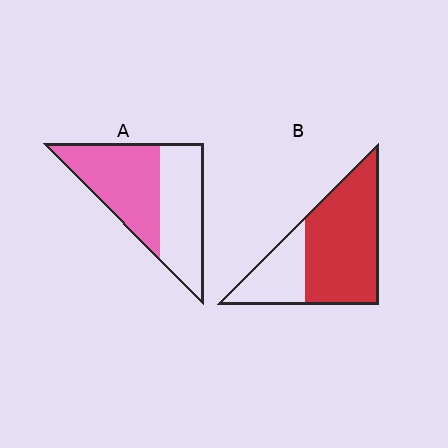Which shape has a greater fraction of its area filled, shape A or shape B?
Shape B.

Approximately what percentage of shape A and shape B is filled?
A is approximately 55% and B is approximately 70%.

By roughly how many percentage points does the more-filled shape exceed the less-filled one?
By roughly 15 percentage points (B over A).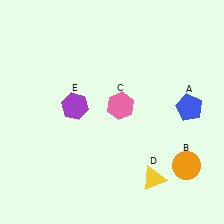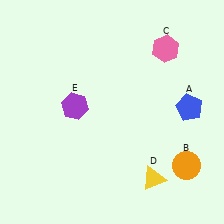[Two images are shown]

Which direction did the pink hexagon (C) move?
The pink hexagon (C) moved up.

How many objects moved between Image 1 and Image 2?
1 object moved between the two images.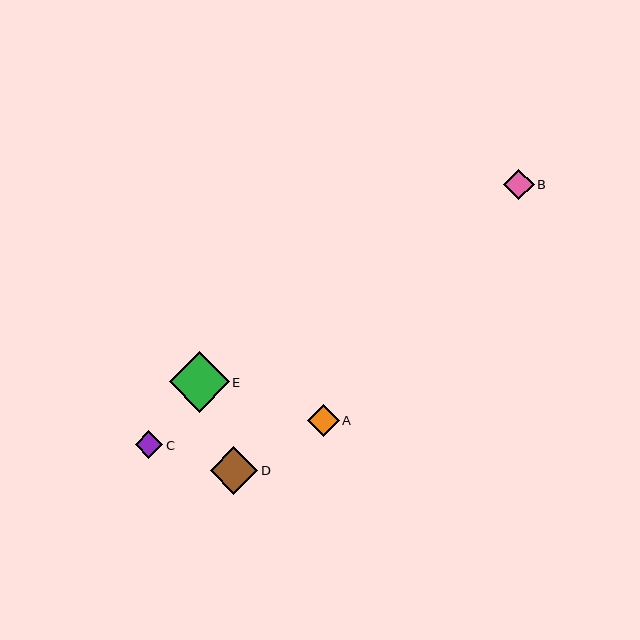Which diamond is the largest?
Diamond E is the largest with a size of approximately 60 pixels.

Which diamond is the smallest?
Diamond C is the smallest with a size of approximately 28 pixels.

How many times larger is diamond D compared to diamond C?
Diamond D is approximately 1.7 times the size of diamond C.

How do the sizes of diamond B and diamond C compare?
Diamond B and diamond C are approximately the same size.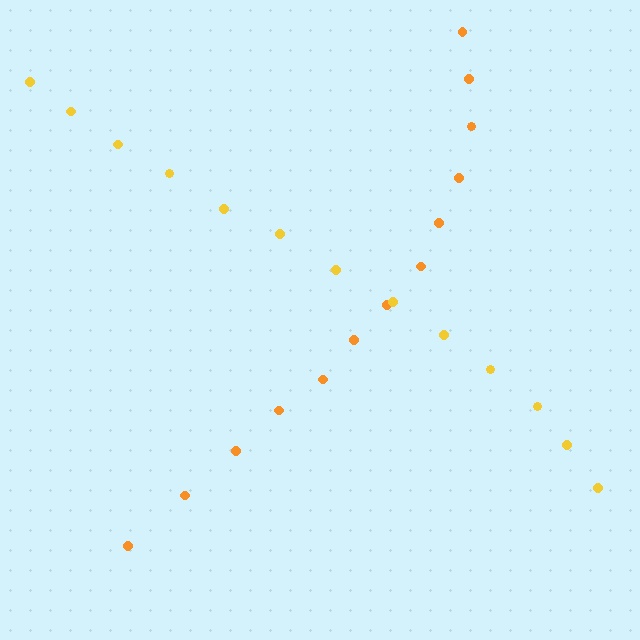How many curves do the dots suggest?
There are 2 distinct paths.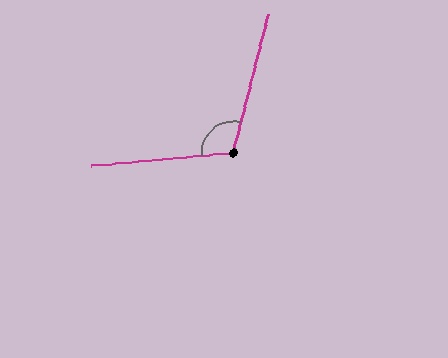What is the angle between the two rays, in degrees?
Approximately 109 degrees.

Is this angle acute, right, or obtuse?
It is obtuse.